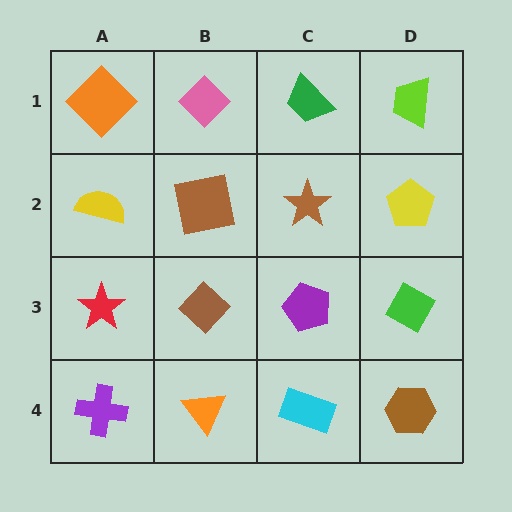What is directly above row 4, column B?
A brown diamond.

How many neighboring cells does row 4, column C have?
3.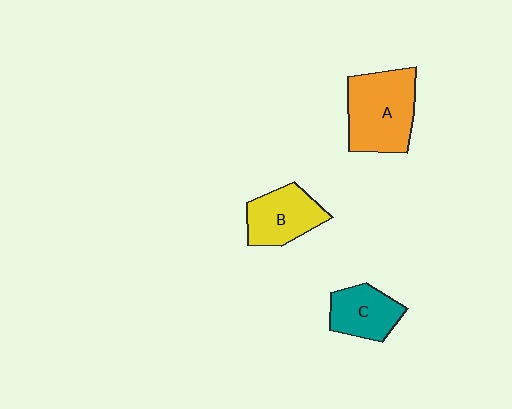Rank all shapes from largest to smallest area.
From largest to smallest: A (orange), B (yellow), C (teal).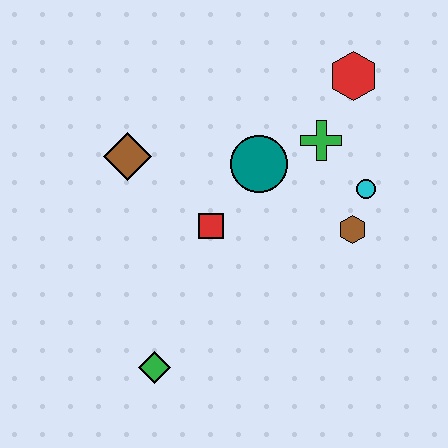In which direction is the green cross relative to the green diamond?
The green cross is above the green diamond.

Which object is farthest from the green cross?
The green diamond is farthest from the green cross.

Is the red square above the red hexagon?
No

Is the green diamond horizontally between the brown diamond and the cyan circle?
Yes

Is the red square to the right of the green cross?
No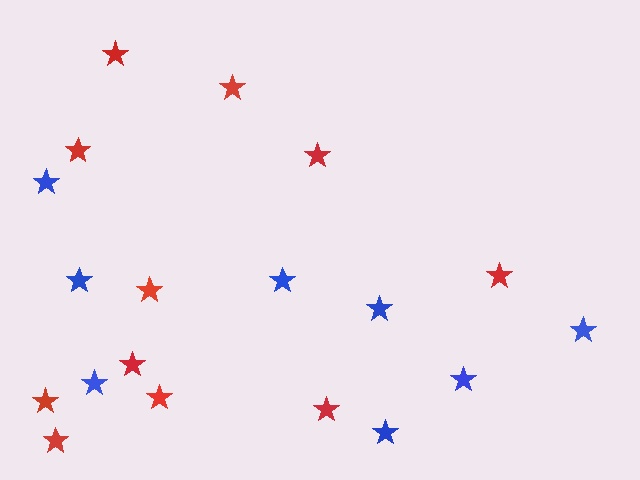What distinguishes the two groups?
There are 2 groups: one group of red stars (11) and one group of blue stars (8).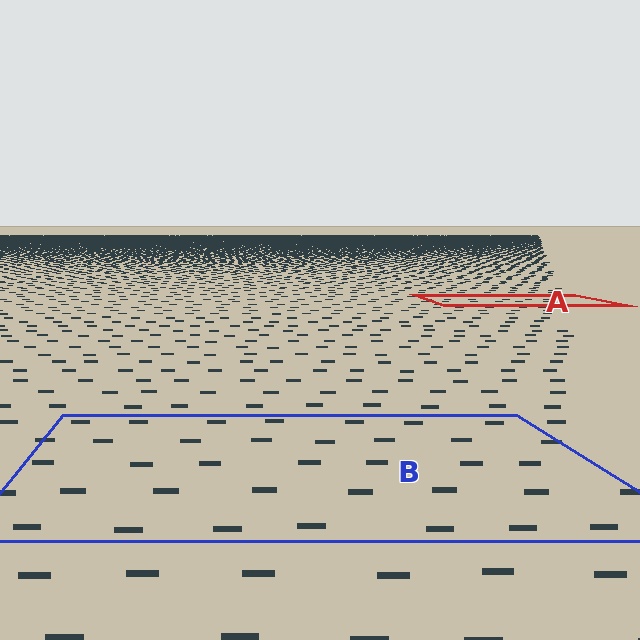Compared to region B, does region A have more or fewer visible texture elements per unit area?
Region A has more texture elements per unit area — they are packed more densely because it is farther away.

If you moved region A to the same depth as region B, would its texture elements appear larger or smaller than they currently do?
They would appear larger. At a closer depth, the same texture elements are projected at a bigger on-screen size.